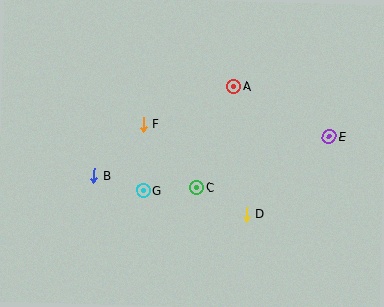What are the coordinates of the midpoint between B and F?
The midpoint between B and F is at (119, 150).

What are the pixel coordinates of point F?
Point F is at (143, 124).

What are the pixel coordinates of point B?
Point B is at (94, 176).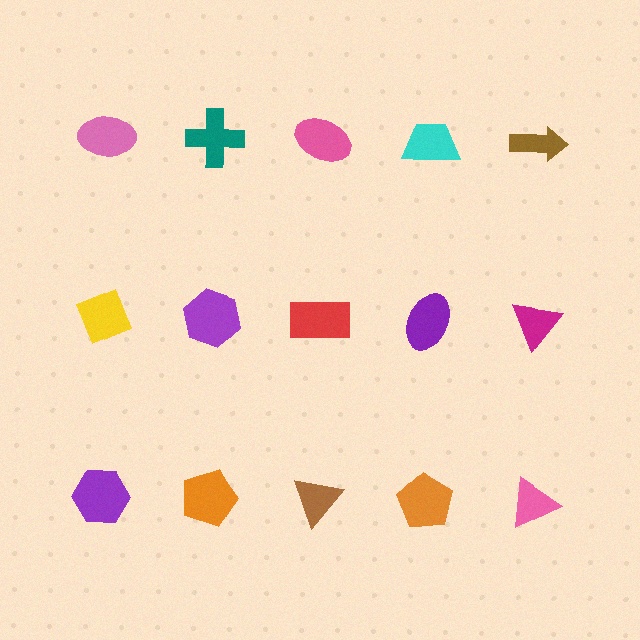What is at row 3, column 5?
A pink triangle.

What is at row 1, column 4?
A cyan trapezoid.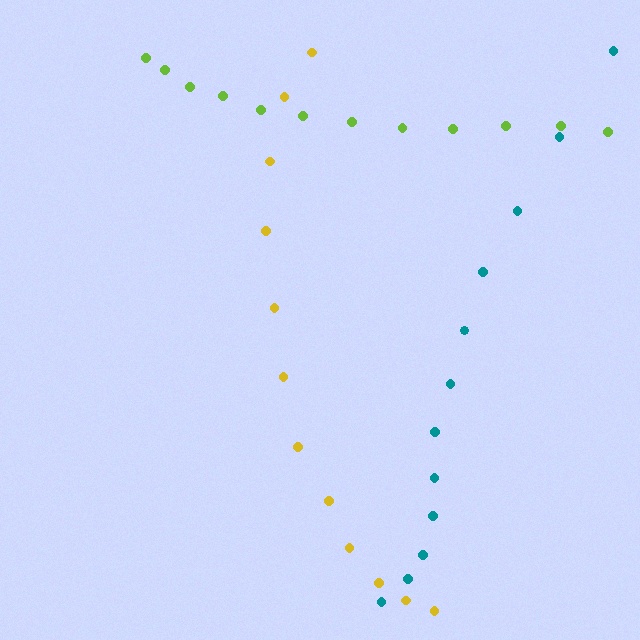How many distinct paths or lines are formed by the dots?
There are 3 distinct paths.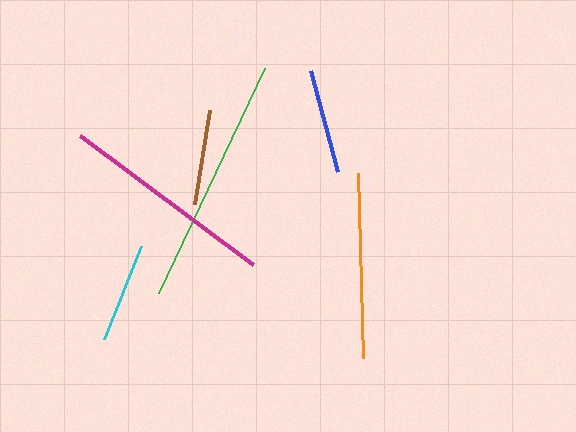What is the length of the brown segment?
The brown segment is approximately 95 pixels long.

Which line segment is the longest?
The green line is the longest at approximately 248 pixels.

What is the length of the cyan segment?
The cyan segment is approximately 100 pixels long.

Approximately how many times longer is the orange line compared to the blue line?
The orange line is approximately 1.8 times the length of the blue line.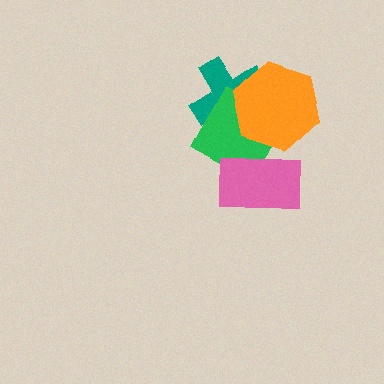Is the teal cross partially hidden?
Yes, it is partially covered by another shape.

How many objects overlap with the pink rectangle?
1 object overlaps with the pink rectangle.